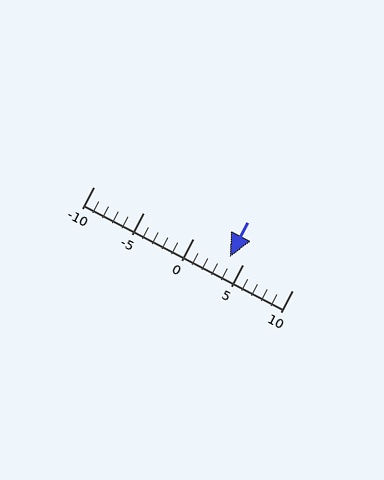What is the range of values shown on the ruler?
The ruler shows values from -10 to 10.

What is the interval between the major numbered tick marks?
The major tick marks are spaced 5 units apart.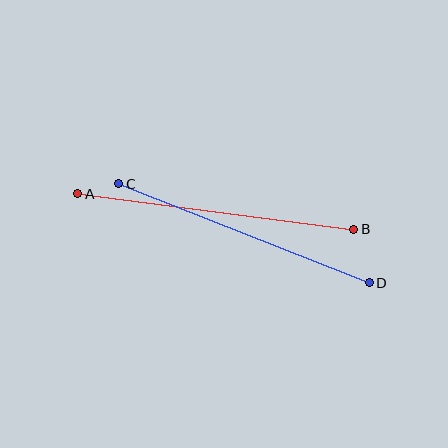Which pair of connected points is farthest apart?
Points A and B are farthest apart.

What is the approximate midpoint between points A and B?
The midpoint is at approximately (216, 212) pixels.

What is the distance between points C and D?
The distance is approximately 270 pixels.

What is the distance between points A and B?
The distance is approximately 278 pixels.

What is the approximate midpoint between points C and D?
The midpoint is at approximately (244, 233) pixels.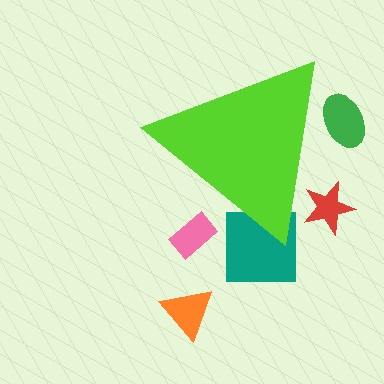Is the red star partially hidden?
Yes, the red star is partially hidden behind the lime triangle.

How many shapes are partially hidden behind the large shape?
4 shapes are partially hidden.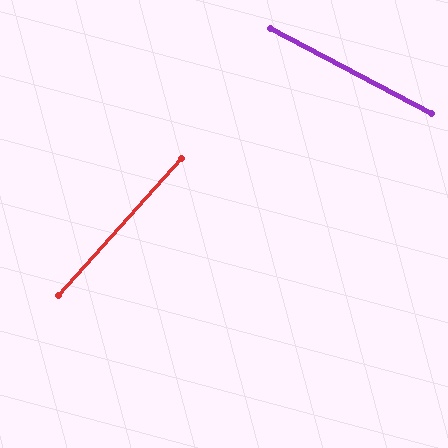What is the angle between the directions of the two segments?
Approximately 76 degrees.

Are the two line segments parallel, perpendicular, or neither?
Neither parallel nor perpendicular — they differ by about 76°.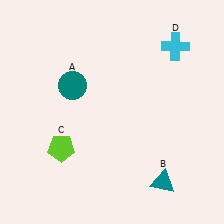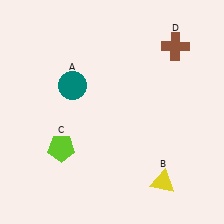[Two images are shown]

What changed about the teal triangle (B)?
In Image 1, B is teal. In Image 2, it changed to yellow.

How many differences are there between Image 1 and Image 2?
There are 2 differences between the two images.